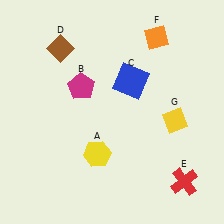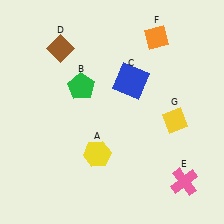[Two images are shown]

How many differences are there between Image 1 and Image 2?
There are 2 differences between the two images.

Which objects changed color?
B changed from magenta to green. E changed from red to pink.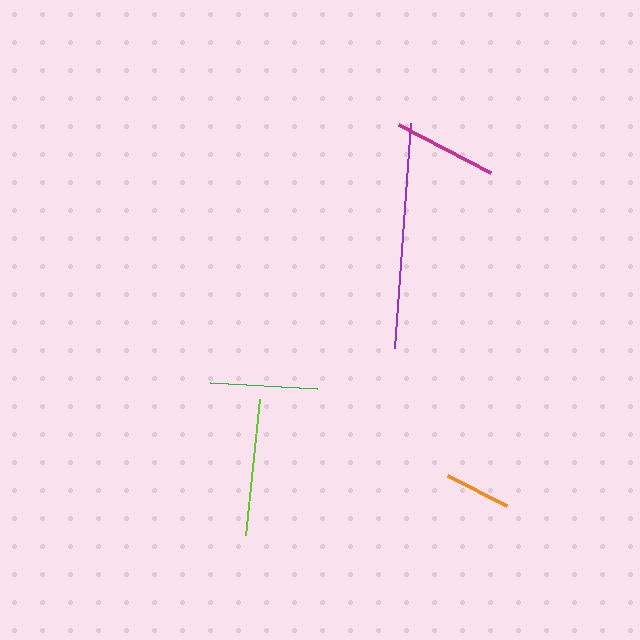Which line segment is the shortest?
The orange line is the shortest at approximately 66 pixels.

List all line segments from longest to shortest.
From longest to shortest: purple, lime, green, magenta, orange.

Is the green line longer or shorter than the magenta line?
The green line is longer than the magenta line.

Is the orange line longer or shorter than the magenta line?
The magenta line is longer than the orange line.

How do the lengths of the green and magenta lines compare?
The green and magenta lines are approximately the same length.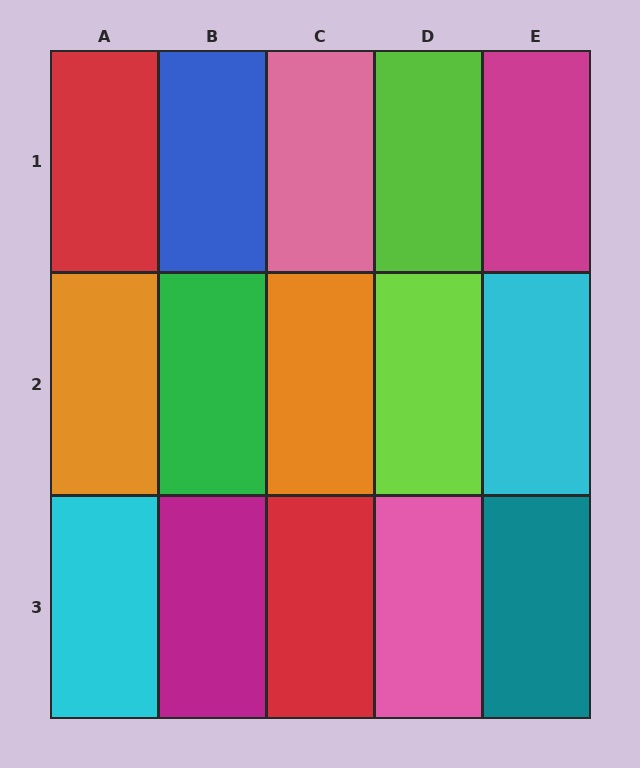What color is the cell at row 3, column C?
Red.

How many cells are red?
2 cells are red.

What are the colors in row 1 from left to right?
Red, blue, pink, lime, magenta.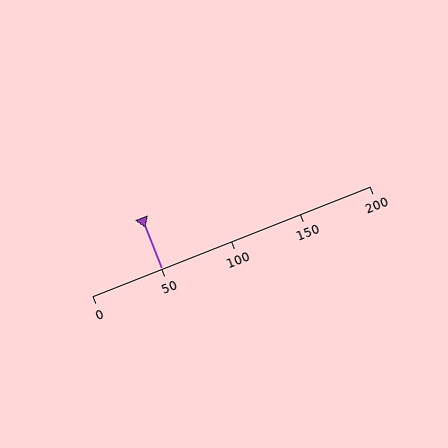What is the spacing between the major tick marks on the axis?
The major ticks are spaced 50 apart.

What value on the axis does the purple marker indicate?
The marker indicates approximately 50.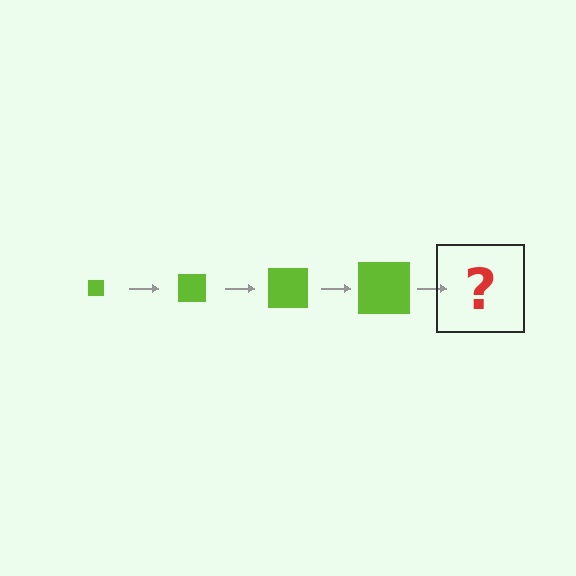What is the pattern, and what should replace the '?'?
The pattern is that the square gets progressively larger each step. The '?' should be a lime square, larger than the previous one.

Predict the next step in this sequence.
The next step is a lime square, larger than the previous one.